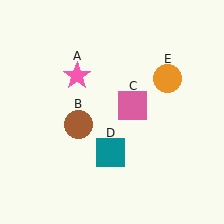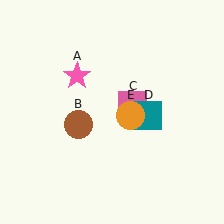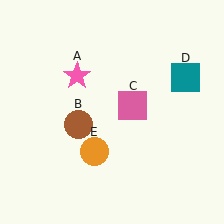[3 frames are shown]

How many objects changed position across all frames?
2 objects changed position: teal square (object D), orange circle (object E).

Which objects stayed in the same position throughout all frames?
Pink star (object A) and brown circle (object B) and pink square (object C) remained stationary.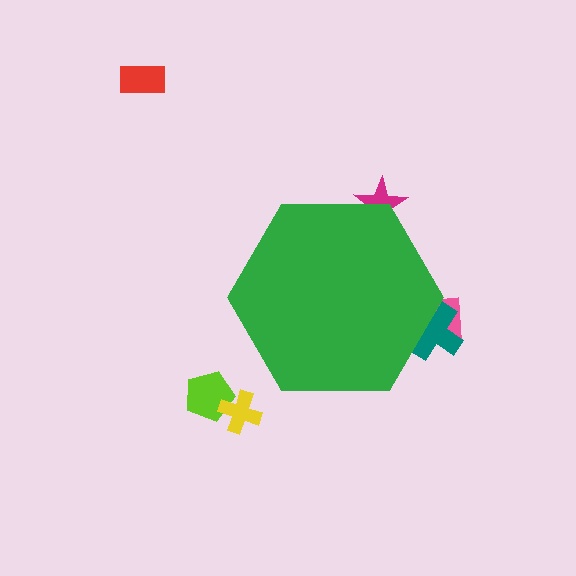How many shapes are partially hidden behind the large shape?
3 shapes are partially hidden.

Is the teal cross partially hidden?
Yes, the teal cross is partially hidden behind the green hexagon.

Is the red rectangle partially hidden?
No, the red rectangle is fully visible.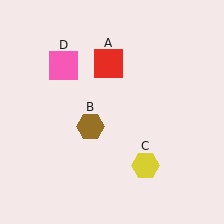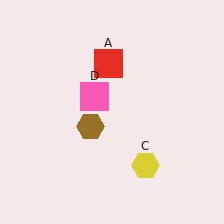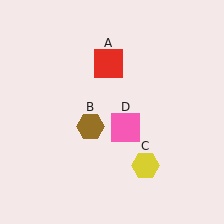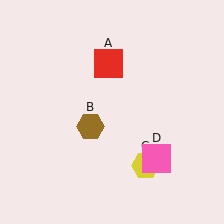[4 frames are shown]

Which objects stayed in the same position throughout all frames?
Red square (object A) and brown hexagon (object B) and yellow hexagon (object C) remained stationary.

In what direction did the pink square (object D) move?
The pink square (object D) moved down and to the right.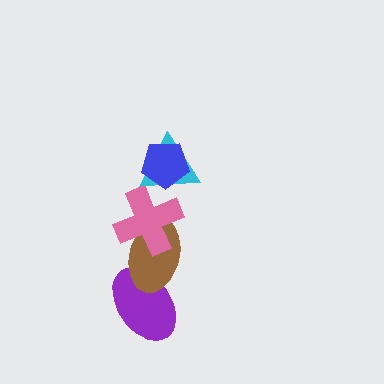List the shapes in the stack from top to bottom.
From top to bottom: the blue pentagon, the cyan triangle, the pink cross, the brown ellipse, the purple ellipse.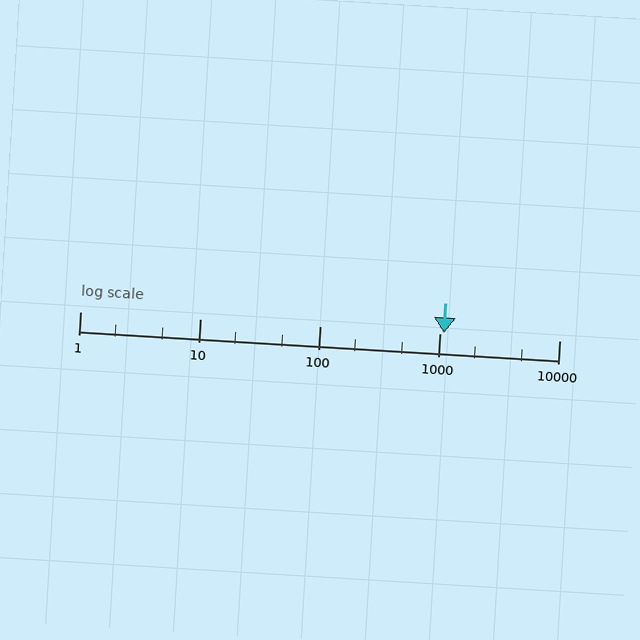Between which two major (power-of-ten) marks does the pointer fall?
The pointer is between 1000 and 10000.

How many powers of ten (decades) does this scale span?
The scale spans 4 decades, from 1 to 10000.